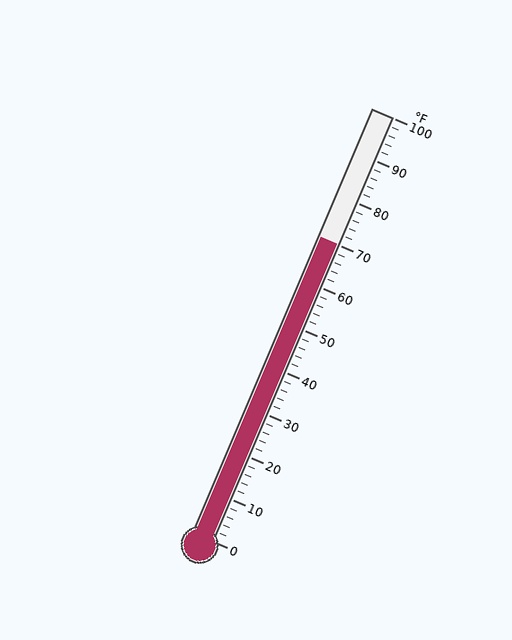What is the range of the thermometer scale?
The thermometer scale ranges from 0°F to 100°F.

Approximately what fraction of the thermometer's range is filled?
The thermometer is filled to approximately 70% of its range.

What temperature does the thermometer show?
The thermometer shows approximately 70°F.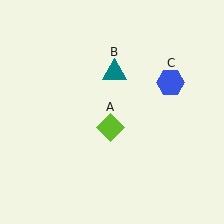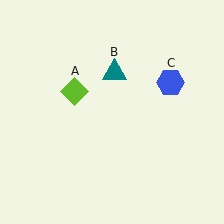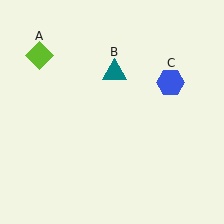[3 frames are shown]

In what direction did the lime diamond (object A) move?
The lime diamond (object A) moved up and to the left.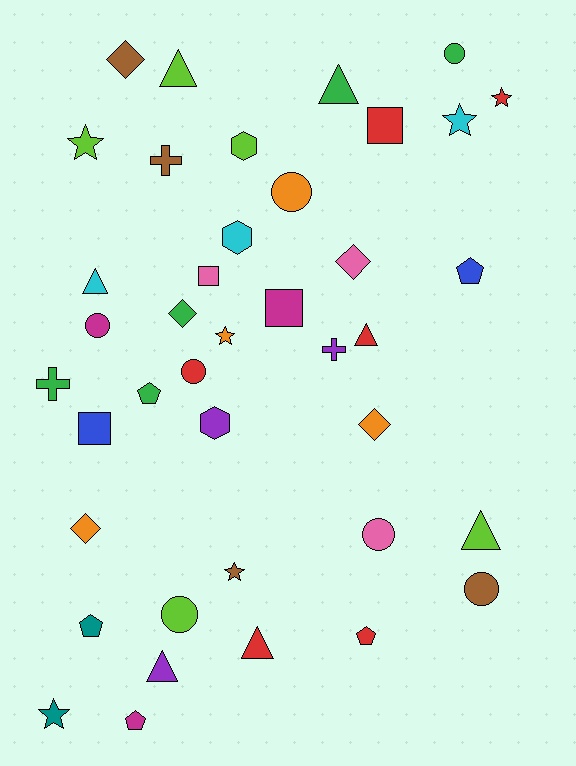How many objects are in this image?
There are 40 objects.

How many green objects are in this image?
There are 5 green objects.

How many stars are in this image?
There are 6 stars.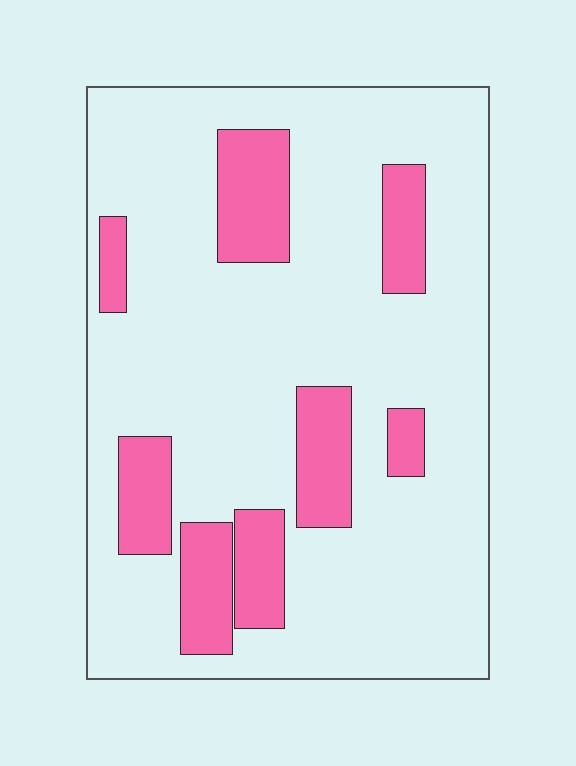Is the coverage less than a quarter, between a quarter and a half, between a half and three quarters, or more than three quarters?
Less than a quarter.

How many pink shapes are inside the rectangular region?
8.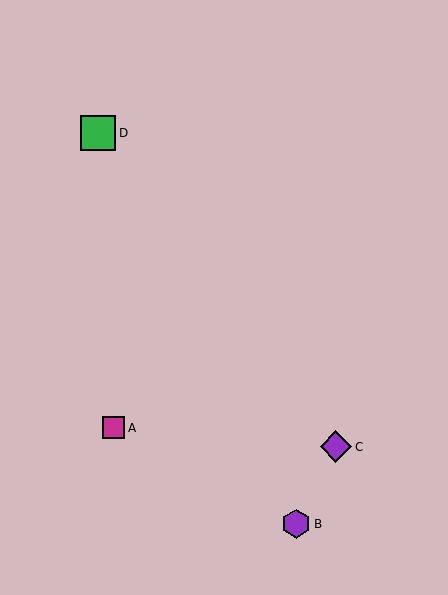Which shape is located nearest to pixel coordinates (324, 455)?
The purple diamond (labeled C) at (336, 447) is nearest to that location.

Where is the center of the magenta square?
The center of the magenta square is at (114, 428).